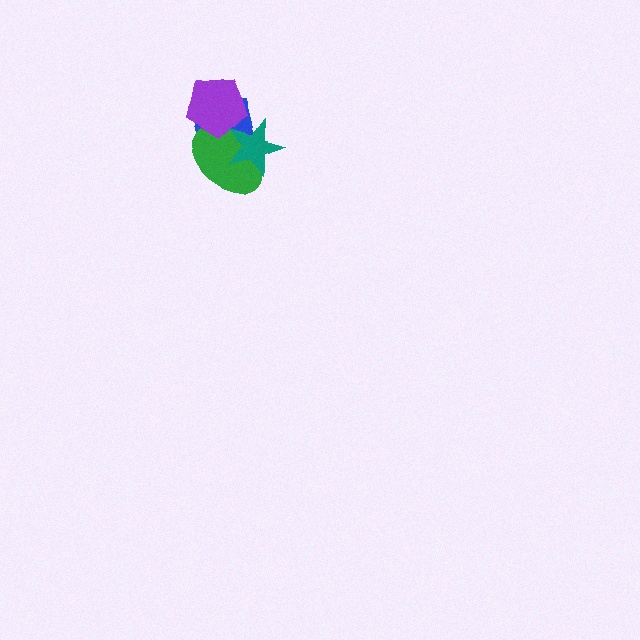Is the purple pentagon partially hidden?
Yes, it is partially covered by another shape.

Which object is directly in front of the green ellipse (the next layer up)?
The purple pentagon is directly in front of the green ellipse.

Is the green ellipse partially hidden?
Yes, it is partially covered by another shape.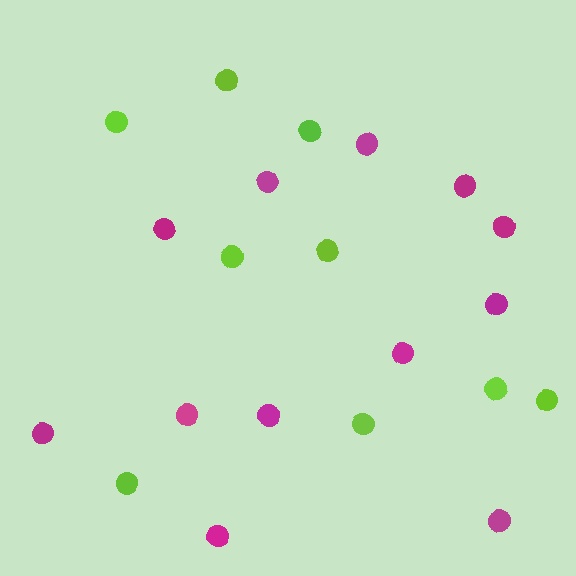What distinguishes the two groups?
There are 2 groups: one group of lime circles (9) and one group of magenta circles (12).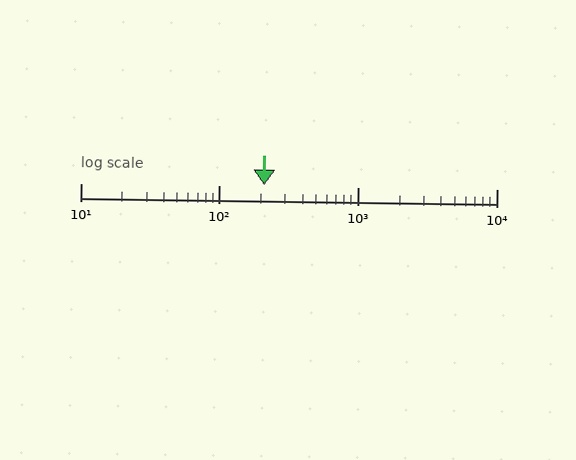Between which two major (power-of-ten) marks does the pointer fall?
The pointer is between 100 and 1000.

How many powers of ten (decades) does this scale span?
The scale spans 3 decades, from 10 to 10000.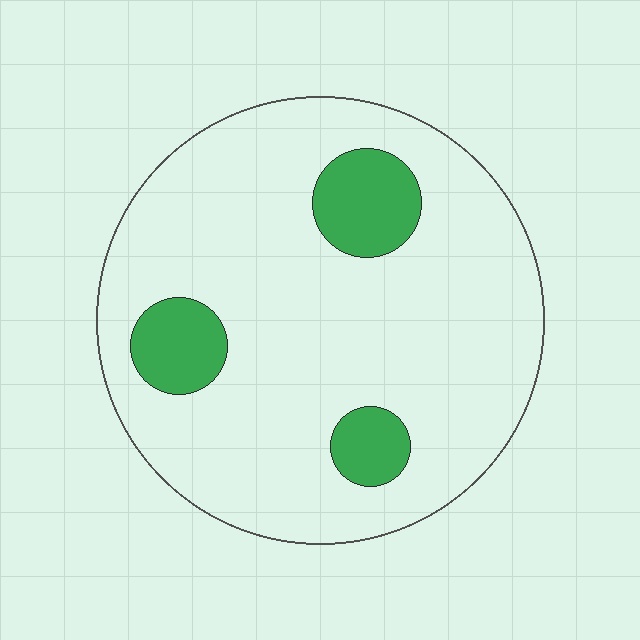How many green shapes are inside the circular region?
3.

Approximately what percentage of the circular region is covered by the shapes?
Approximately 15%.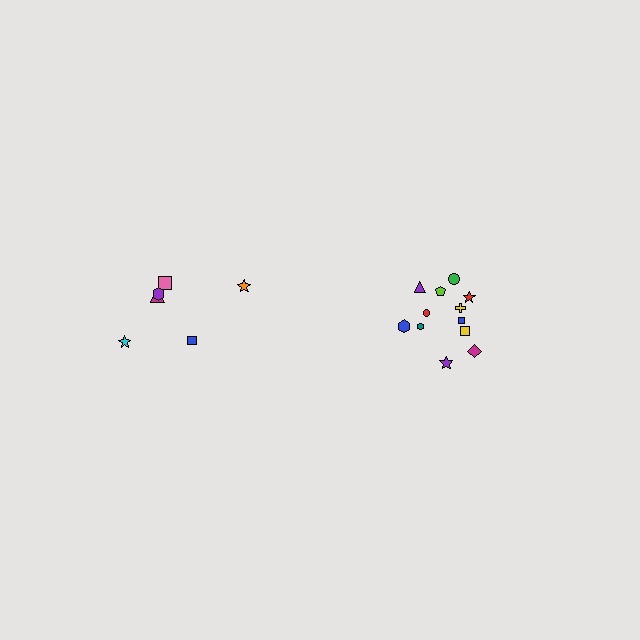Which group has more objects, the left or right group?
The right group.